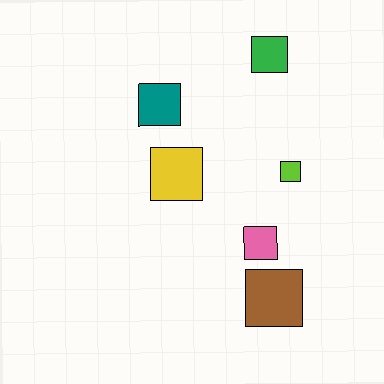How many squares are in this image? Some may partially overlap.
There are 6 squares.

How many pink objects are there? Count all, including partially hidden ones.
There is 1 pink object.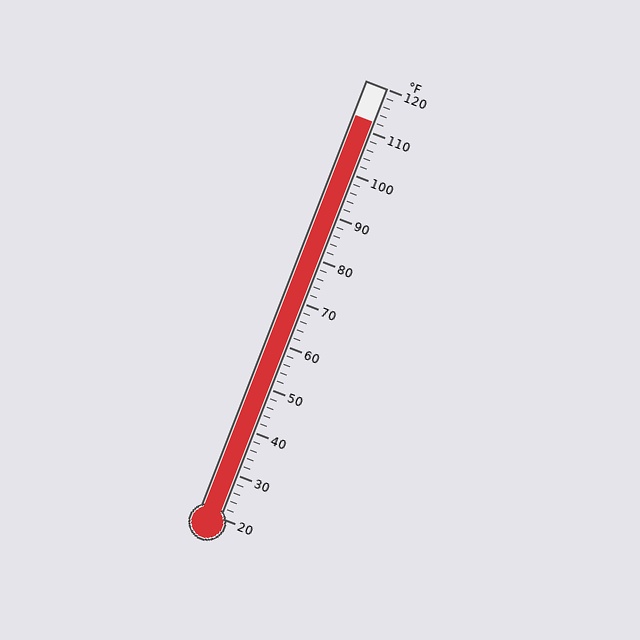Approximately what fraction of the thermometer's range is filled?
The thermometer is filled to approximately 90% of its range.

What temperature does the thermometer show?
The thermometer shows approximately 112°F.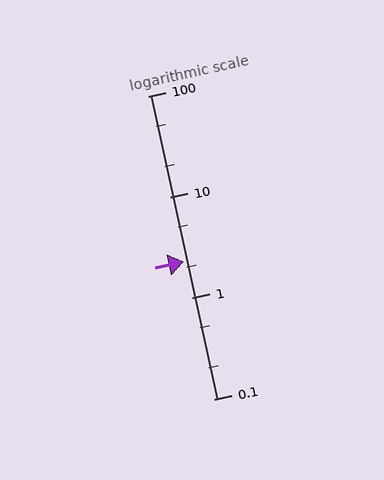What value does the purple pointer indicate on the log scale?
The pointer indicates approximately 2.3.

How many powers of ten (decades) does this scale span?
The scale spans 3 decades, from 0.1 to 100.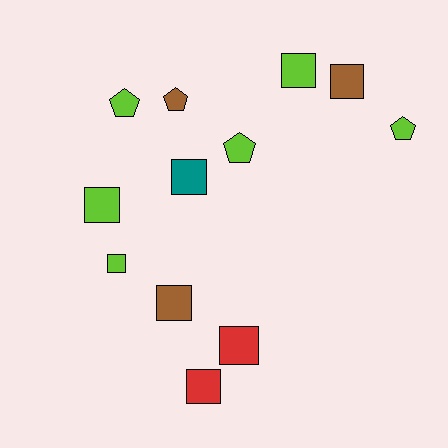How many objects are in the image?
There are 12 objects.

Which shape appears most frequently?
Square, with 8 objects.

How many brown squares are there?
There are 2 brown squares.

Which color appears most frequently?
Lime, with 6 objects.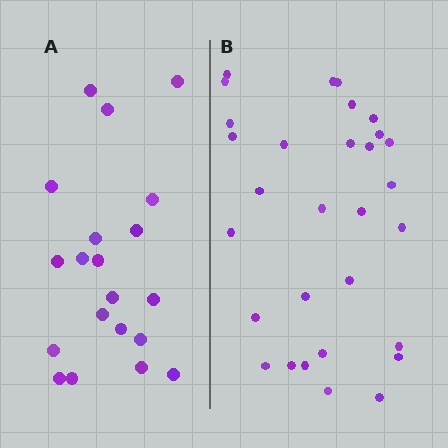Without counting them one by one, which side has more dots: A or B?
Region B (the right region) has more dots.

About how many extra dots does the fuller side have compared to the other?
Region B has roughly 10 or so more dots than region A.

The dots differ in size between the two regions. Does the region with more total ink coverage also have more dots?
No. Region A has more total ink coverage because its dots are larger, but region B actually contains more individual dots. Total area can be misleading — the number of items is what matters here.